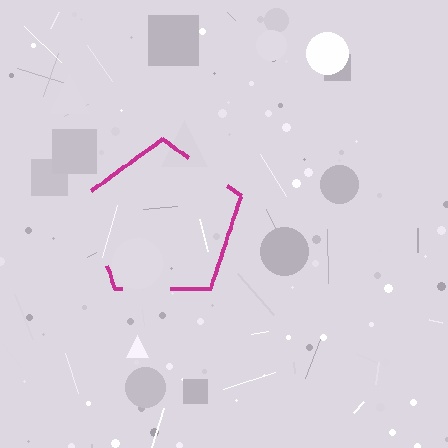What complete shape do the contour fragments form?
The contour fragments form a pentagon.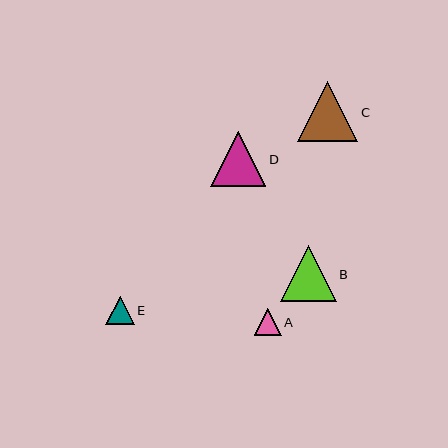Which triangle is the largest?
Triangle C is the largest with a size of approximately 60 pixels.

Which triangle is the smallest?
Triangle A is the smallest with a size of approximately 27 pixels.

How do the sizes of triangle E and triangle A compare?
Triangle E and triangle A are approximately the same size.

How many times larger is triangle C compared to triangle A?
Triangle C is approximately 2.2 times the size of triangle A.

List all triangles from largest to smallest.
From largest to smallest: C, B, D, E, A.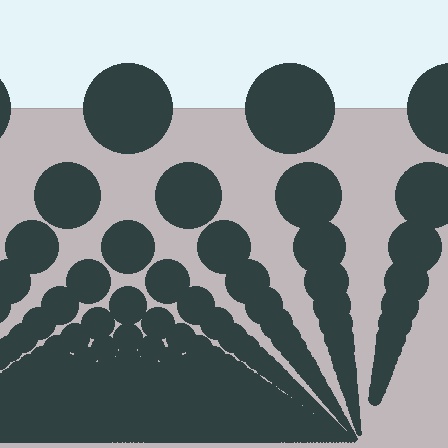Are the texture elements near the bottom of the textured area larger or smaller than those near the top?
Smaller. The gradient is inverted — elements near the bottom are smaller and denser.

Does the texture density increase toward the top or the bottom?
Density increases toward the bottom.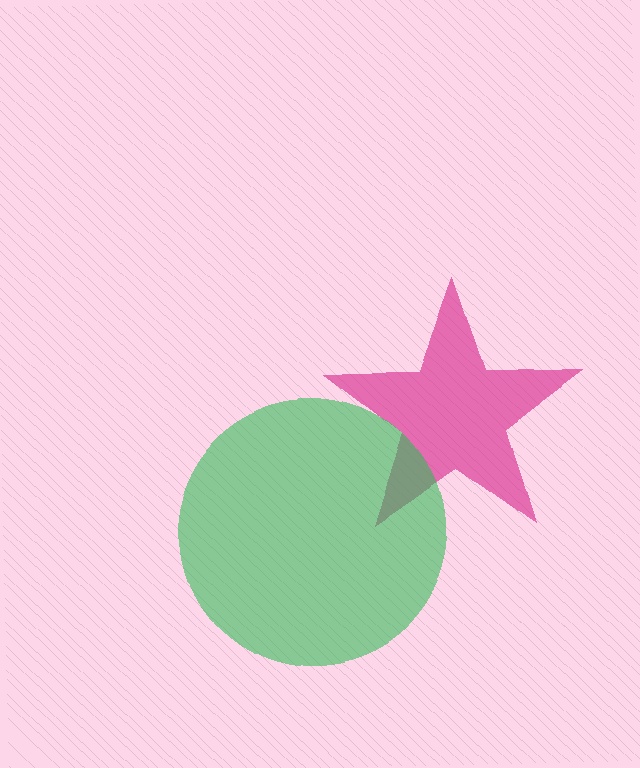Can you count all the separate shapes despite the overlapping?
Yes, there are 2 separate shapes.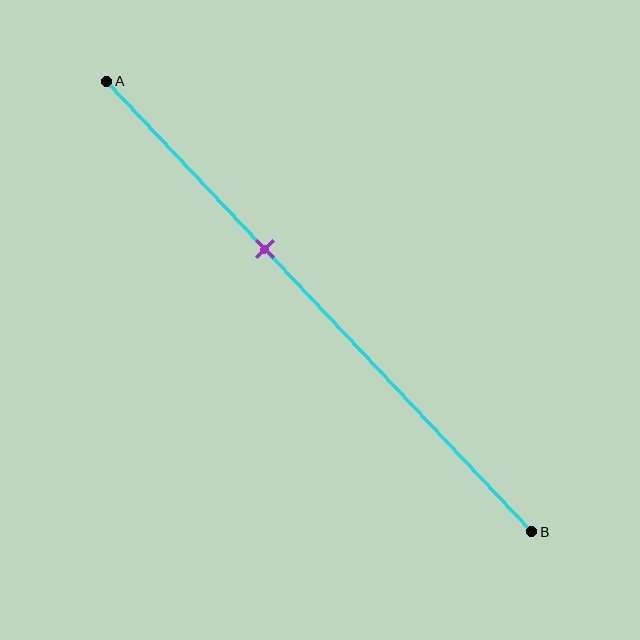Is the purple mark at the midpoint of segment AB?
No, the mark is at about 35% from A, not at the 50% midpoint.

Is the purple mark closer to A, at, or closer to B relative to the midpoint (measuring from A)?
The purple mark is closer to point A than the midpoint of segment AB.